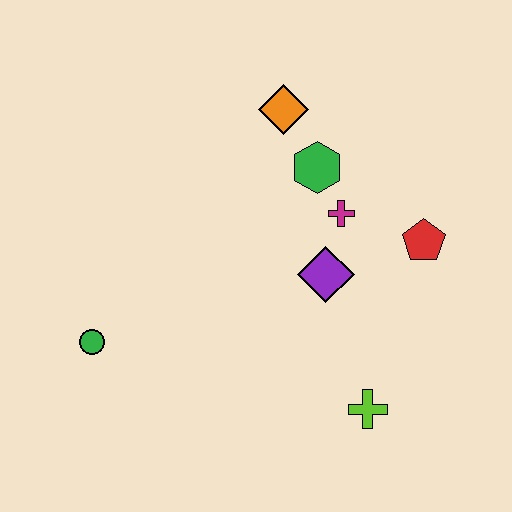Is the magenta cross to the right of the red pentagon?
No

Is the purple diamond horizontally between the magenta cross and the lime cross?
No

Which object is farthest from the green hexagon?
The green circle is farthest from the green hexagon.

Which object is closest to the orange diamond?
The green hexagon is closest to the orange diamond.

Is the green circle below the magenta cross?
Yes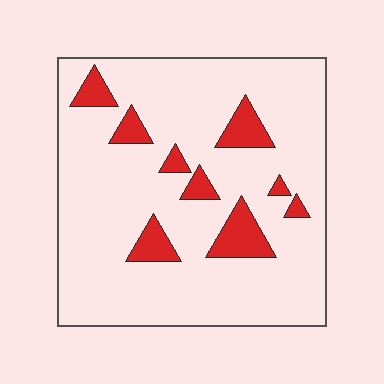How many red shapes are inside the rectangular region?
9.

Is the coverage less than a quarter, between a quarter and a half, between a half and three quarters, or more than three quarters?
Less than a quarter.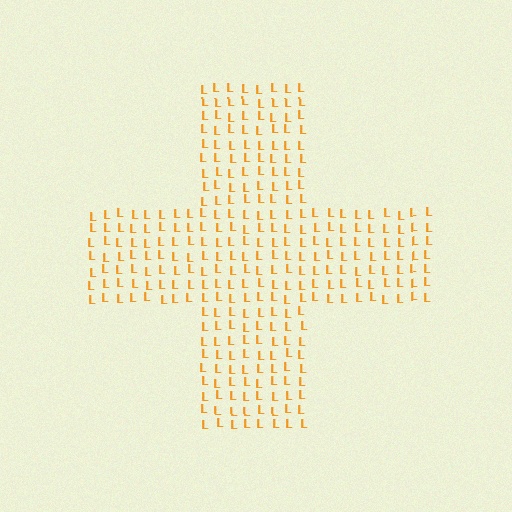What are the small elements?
The small elements are letter L's.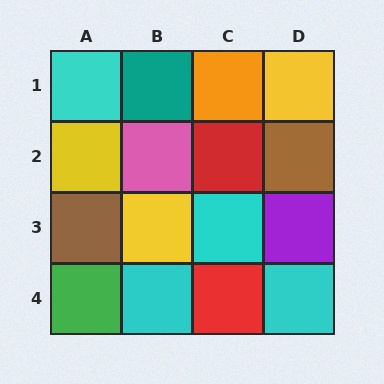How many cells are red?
2 cells are red.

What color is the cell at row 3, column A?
Brown.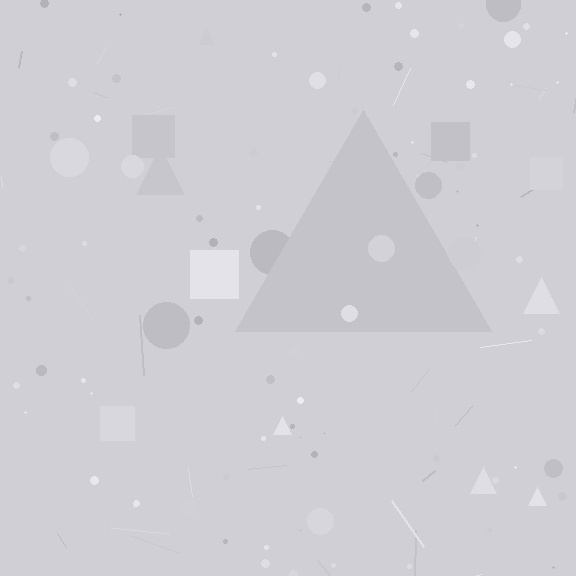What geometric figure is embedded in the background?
A triangle is embedded in the background.